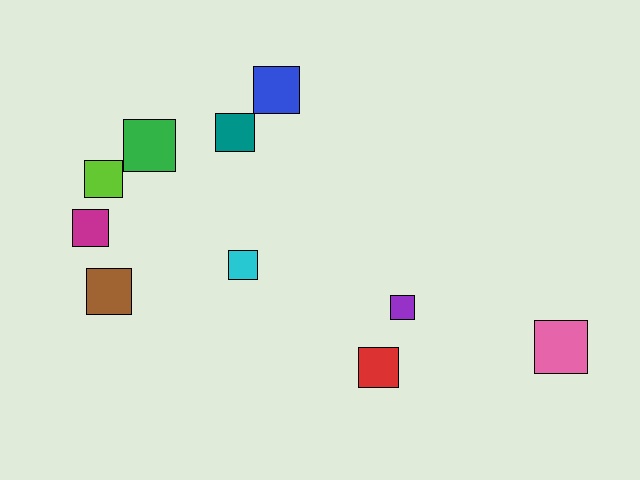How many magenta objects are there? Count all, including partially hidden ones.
There is 1 magenta object.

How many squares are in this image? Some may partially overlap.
There are 10 squares.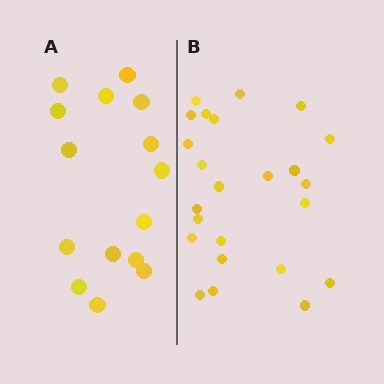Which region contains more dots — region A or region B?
Region B (the right region) has more dots.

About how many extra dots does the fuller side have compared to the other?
Region B has roughly 8 or so more dots than region A.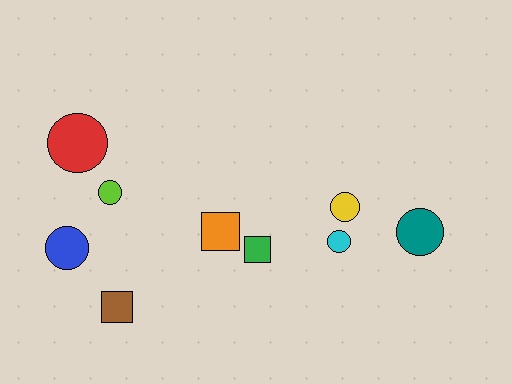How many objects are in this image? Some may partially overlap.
There are 9 objects.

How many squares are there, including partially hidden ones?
There are 3 squares.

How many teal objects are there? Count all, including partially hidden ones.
There is 1 teal object.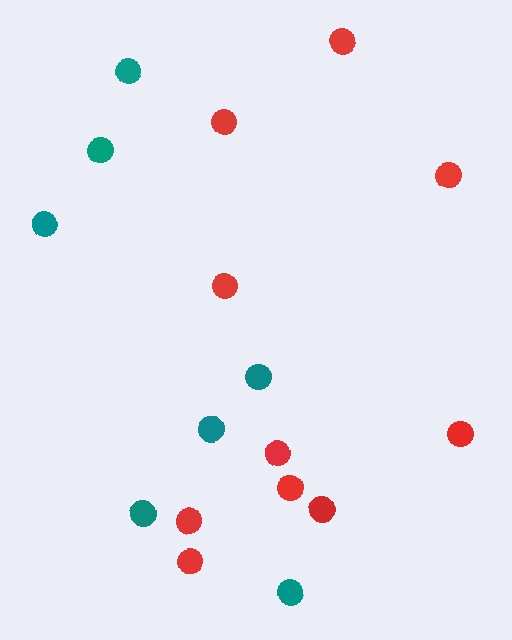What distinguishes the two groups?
There are 2 groups: one group of red circles (10) and one group of teal circles (7).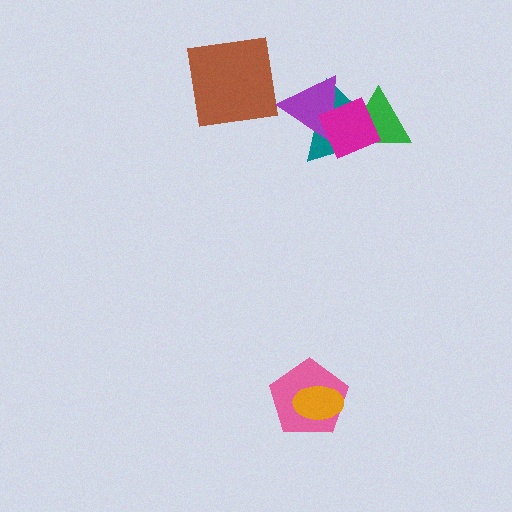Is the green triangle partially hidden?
Yes, it is partially covered by another shape.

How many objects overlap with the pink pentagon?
1 object overlaps with the pink pentagon.